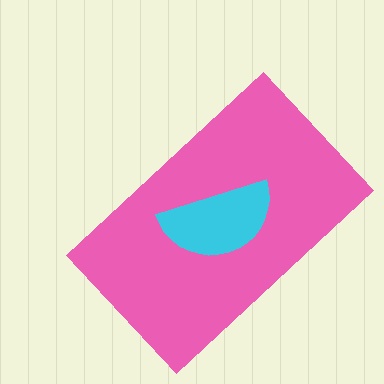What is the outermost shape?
The pink rectangle.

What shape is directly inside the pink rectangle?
The cyan semicircle.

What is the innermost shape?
The cyan semicircle.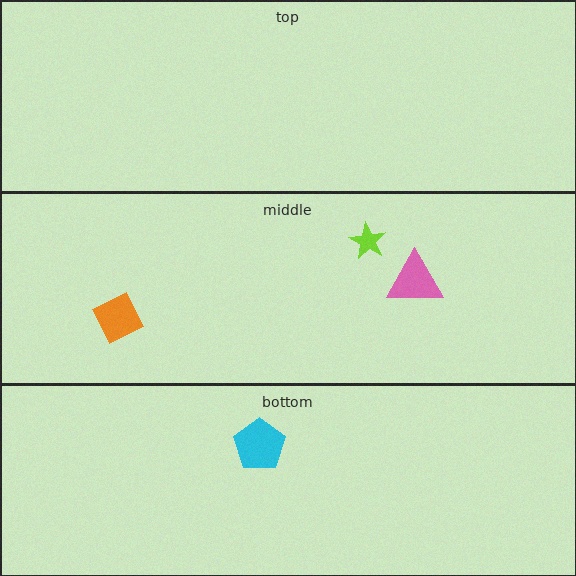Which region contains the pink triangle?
The middle region.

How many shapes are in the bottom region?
1.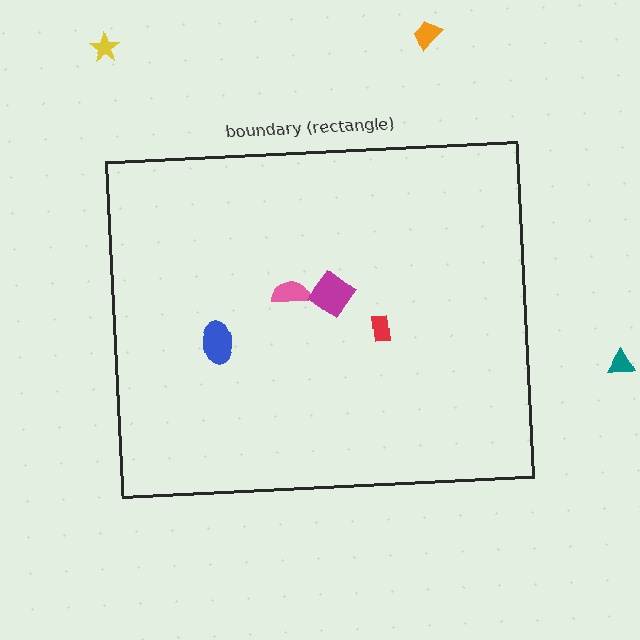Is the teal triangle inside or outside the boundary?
Outside.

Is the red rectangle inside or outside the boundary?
Inside.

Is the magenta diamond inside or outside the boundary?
Inside.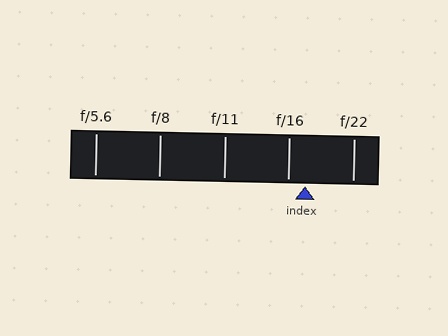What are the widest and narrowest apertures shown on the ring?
The widest aperture shown is f/5.6 and the narrowest is f/22.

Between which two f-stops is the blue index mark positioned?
The index mark is between f/16 and f/22.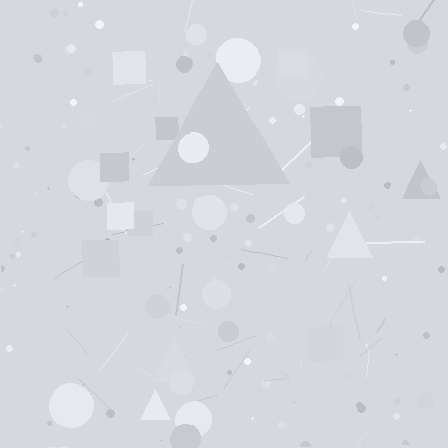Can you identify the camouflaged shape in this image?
The camouflaged shape is a triangle.